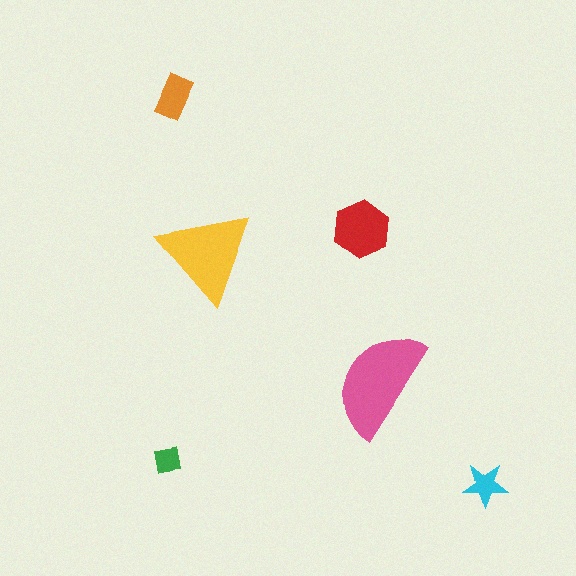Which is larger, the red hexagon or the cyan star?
The red hexagon.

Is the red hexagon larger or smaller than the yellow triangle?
Smaller.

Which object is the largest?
The pink semicircle.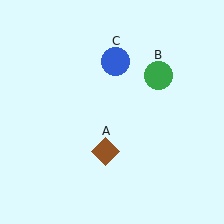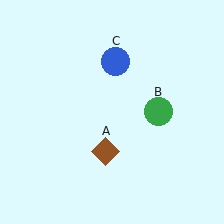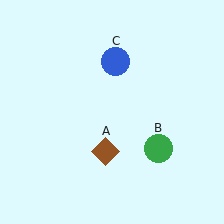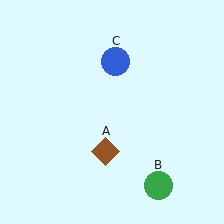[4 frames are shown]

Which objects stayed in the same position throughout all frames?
Brown diamond (object A) and blue circle (object C) remained stationary.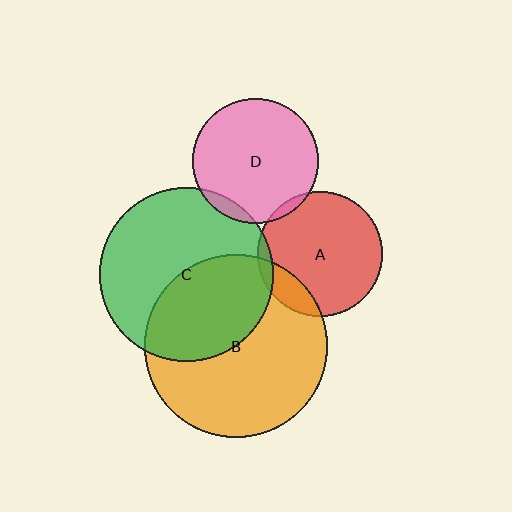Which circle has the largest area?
Circle B (orange).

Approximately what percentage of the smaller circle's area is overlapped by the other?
Approximately 5%.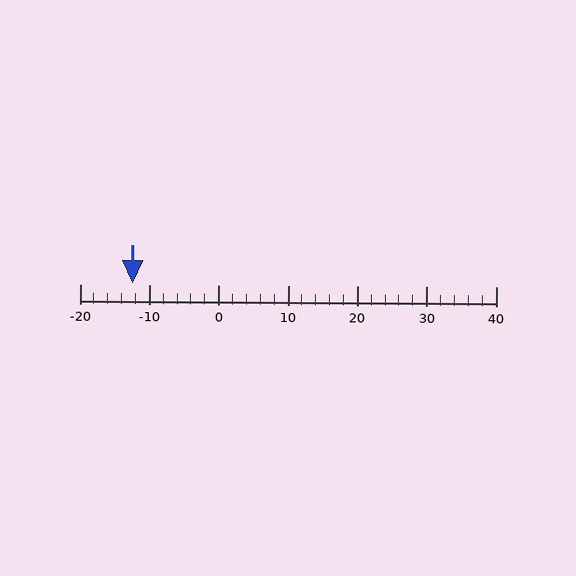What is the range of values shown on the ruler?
The ruler shows values from -20 to 40.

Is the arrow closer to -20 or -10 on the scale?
The arrow is closer to -10.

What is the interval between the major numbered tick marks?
The major tick marks are spaced 10 units apart.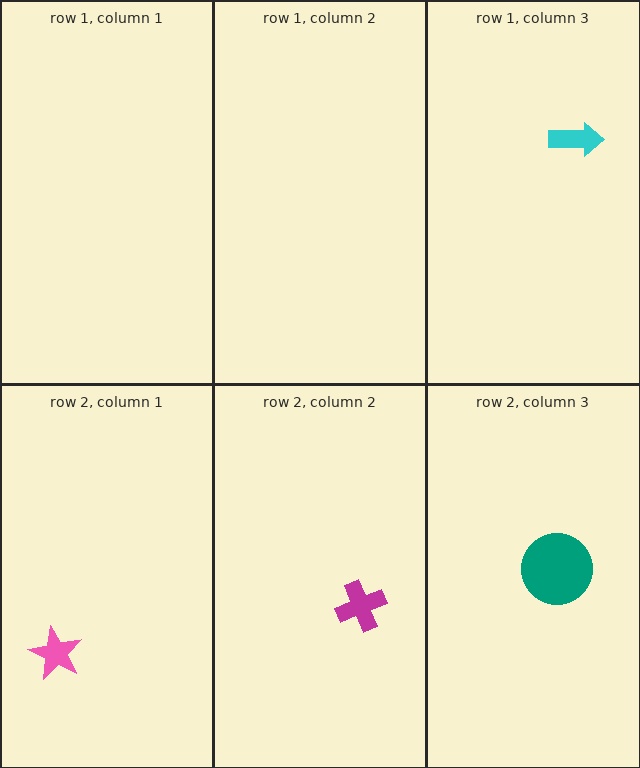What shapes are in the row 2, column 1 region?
The pink star.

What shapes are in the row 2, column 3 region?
The teal circle.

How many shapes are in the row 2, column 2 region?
1.